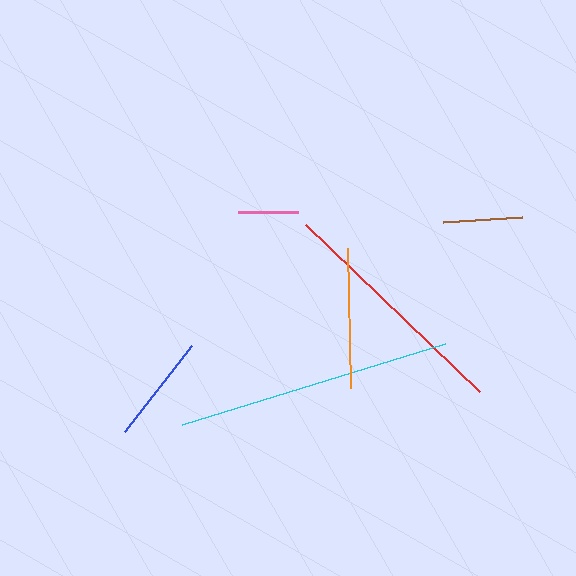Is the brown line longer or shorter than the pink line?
The brown line is longer than the pink line.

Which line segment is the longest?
The cyan line is the longest at approximately 275 pixels.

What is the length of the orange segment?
The orange segment is approximately 140 pixels long.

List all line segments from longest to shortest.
From longest to shortest: cyan, red, orange, blue, brown, pink.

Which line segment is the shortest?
The pink line is the shortest at approximately 60 pixels.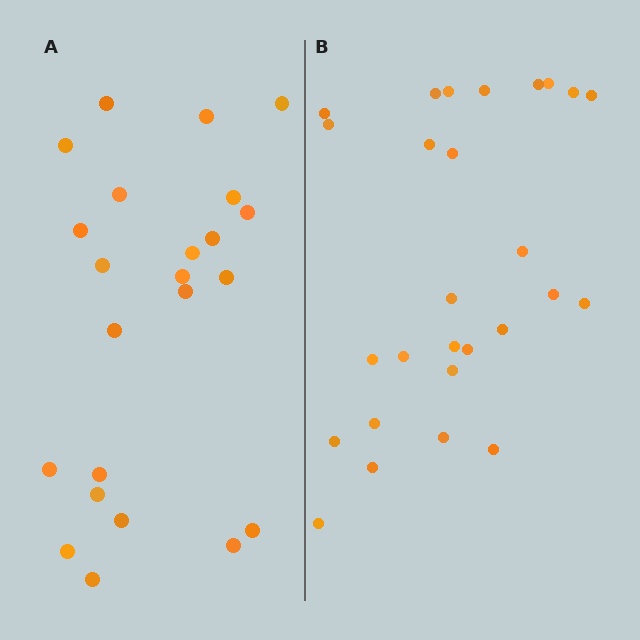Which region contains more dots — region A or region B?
Region B (the right region) has more dots.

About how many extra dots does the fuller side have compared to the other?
Region B has about 4 more dots than region A.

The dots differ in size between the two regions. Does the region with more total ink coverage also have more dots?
No. Region A has more total ink coverage because its dots are larger, but region B actually contains more individual dots. Total area can be misleading — the number of items is what matters here.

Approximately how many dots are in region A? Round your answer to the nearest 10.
About 20 dots. (The exact count is 23, which rounds to 20.)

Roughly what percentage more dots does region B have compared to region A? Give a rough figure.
About 15% more.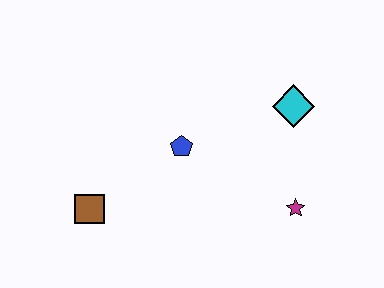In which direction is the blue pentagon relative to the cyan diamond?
The blue pentagon is to the left of the cyan diamond.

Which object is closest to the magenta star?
The cyan diamond is closest to the magenta star.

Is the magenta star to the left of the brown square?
No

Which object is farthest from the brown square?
The cyan diamond is farthest from the brown square.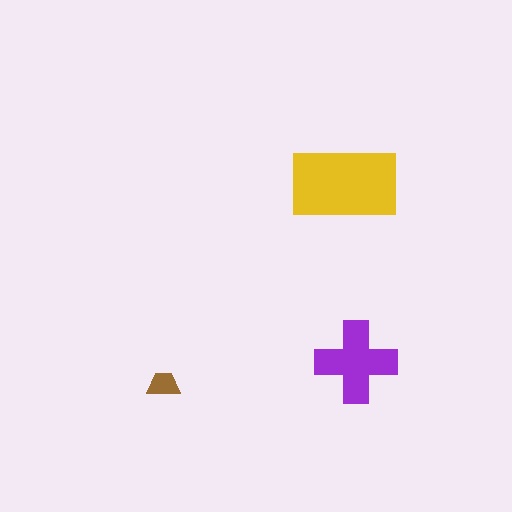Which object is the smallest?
The brown trapezoid.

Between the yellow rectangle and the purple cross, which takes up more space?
The yellow rectangle.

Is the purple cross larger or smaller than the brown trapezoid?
Larger.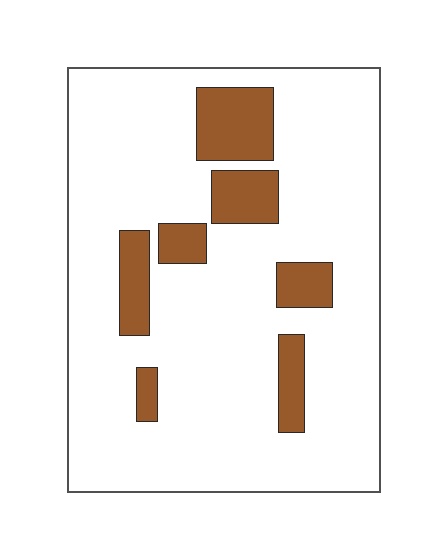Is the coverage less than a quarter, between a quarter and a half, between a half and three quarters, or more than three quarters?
Less than a quarter.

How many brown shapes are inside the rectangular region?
7.